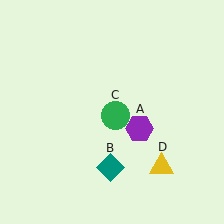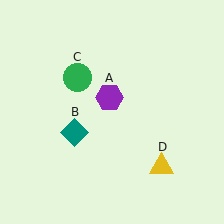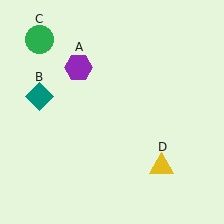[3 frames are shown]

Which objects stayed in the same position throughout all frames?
Yellow triangle (object D) remained stationary.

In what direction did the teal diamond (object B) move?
The teal diamond (object B) moved up and to the left.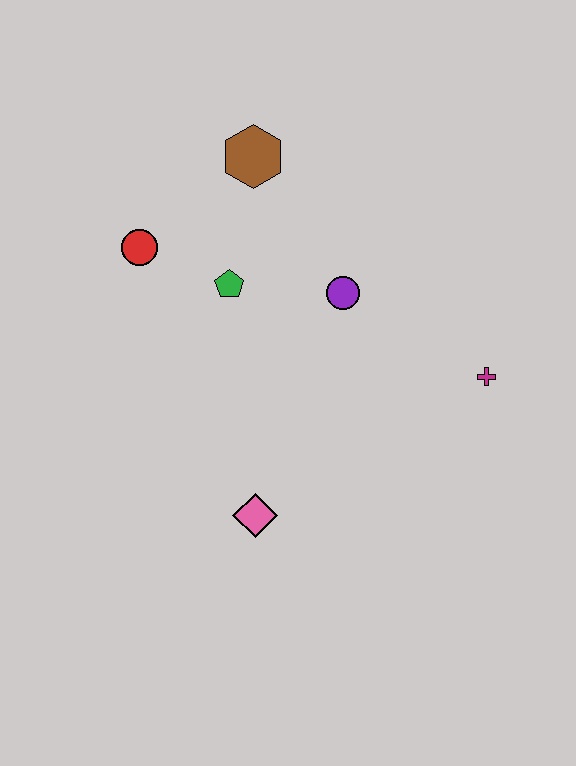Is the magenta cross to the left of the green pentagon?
No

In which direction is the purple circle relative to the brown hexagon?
The purple circle is below the brown hexagon.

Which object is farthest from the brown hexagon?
The pink diamond is farthest from the brown hexagon.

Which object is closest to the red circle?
The green pentagon is closest to the red circle.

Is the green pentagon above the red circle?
No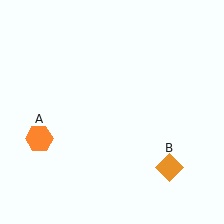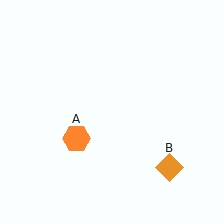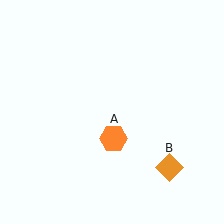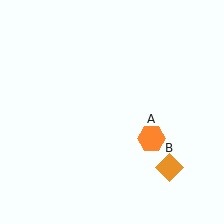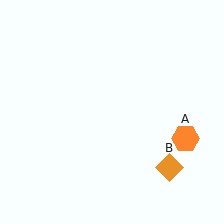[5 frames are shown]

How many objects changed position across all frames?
1 object changed position: orange hexagon (object A).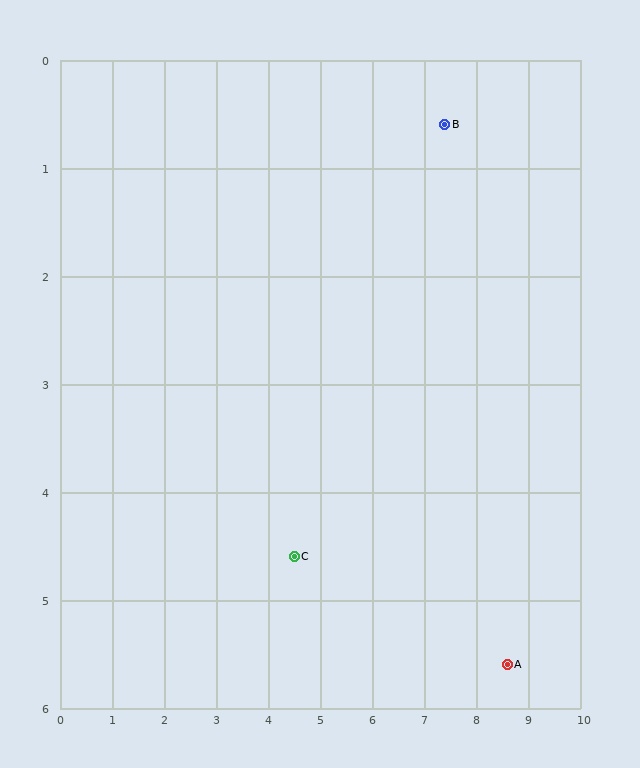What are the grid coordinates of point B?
Point B is at approximately (7.4, 0.6).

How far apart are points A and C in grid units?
Points A and C are about 4.2 grid units apart.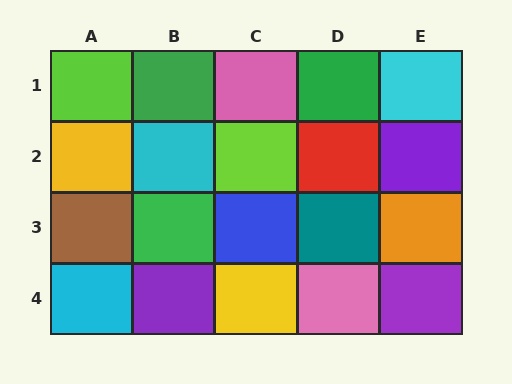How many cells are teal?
1 cell is teal.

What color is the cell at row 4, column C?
Yellow.